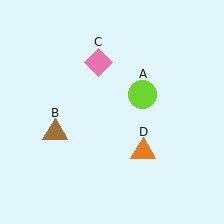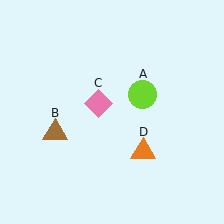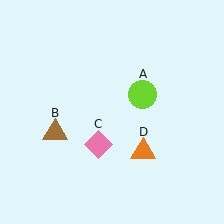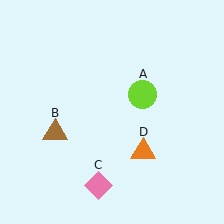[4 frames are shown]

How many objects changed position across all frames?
1 object changed position: pink diamond (object C).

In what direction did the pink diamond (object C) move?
The pink diamond (object C) moved down.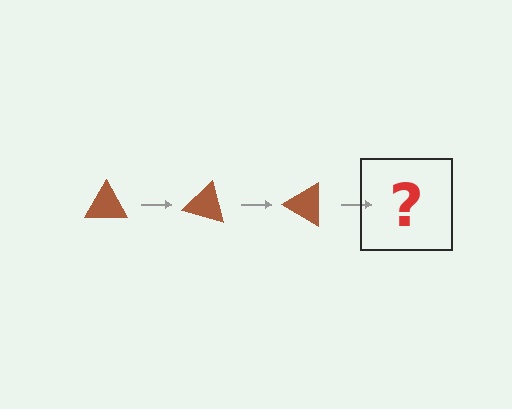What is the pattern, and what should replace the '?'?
The pattern is that the triangle rotates 15 degrees each step. The '?' should be a brown triangle rotated 45 degrees.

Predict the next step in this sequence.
The next step is a brown triangle rotated 45 degrees.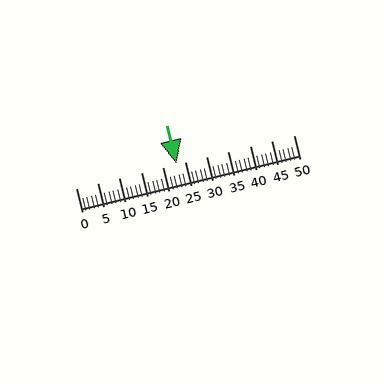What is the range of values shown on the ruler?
The ruler shows values from 0 to 50.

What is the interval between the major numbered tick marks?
The major tick marks are spaced 5 units apart.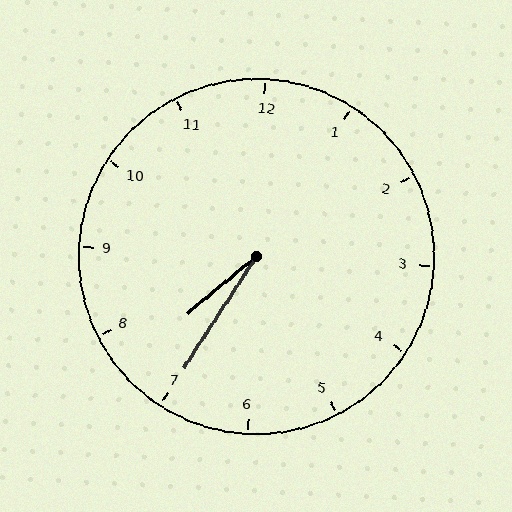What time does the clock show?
7:35.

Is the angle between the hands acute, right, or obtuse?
It is acute.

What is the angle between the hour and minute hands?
Approximately 18 degrees.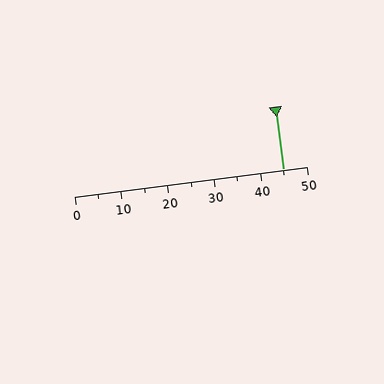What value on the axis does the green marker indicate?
The marker indicates approximately 45.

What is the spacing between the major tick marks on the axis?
The major ticks are spaced 10 apart.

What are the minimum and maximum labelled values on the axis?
The axis runs from 0 to 50.